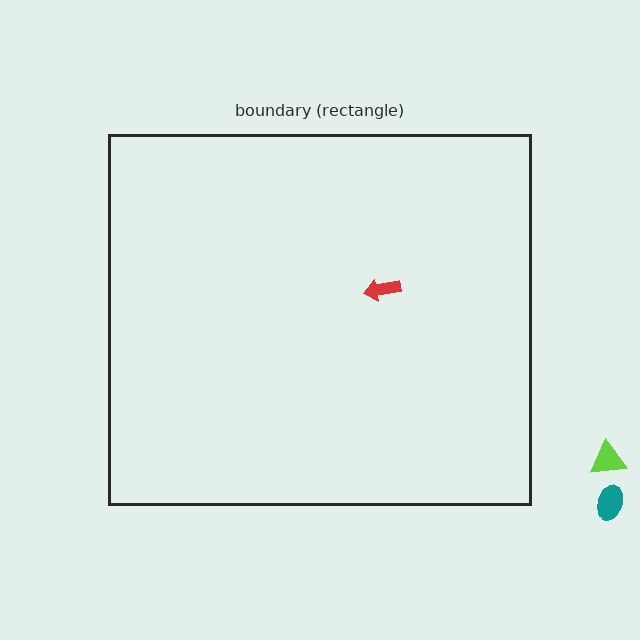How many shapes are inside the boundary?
1 inside, 2 outside.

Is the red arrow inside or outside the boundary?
Inside.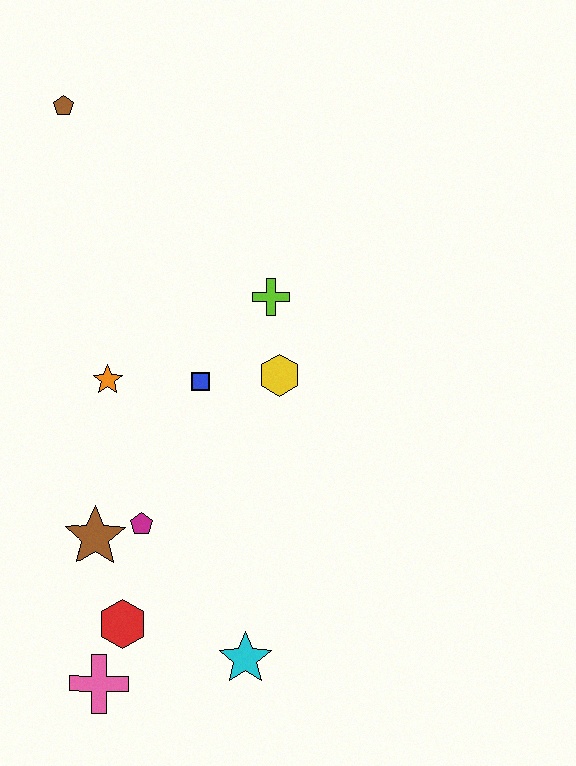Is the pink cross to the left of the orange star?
Yes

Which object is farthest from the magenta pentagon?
The brown pentagon is farthest from the magenta pentagon.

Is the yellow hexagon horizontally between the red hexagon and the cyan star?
No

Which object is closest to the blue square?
The yellow hexagon is closest to the blue square.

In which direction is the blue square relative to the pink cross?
The blue square is above the pink cross.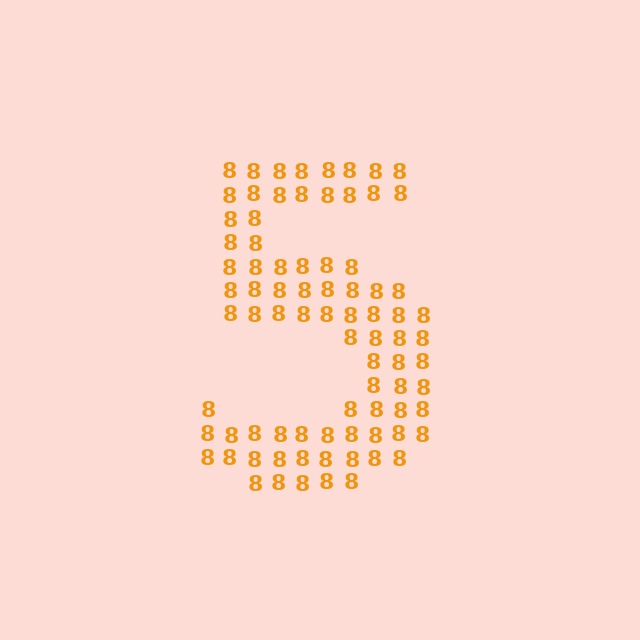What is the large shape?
The large shape is the digit 5.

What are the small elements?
The small elements are digit 8's.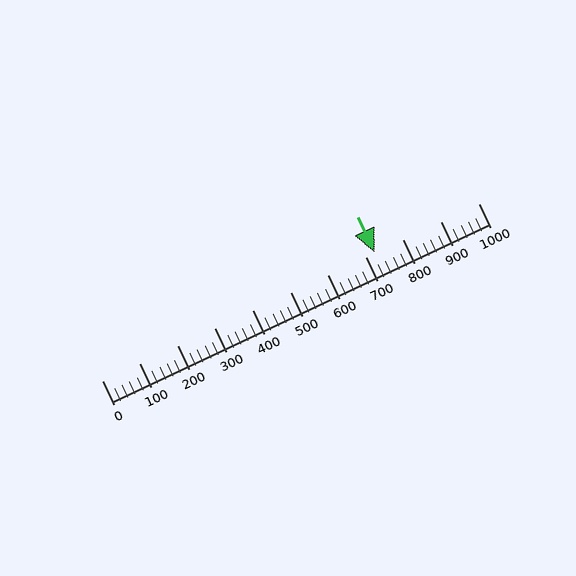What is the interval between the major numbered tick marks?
The major tick marks are spaced 100 units apart.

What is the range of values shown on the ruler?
The ruler shows values from 0 to 1000.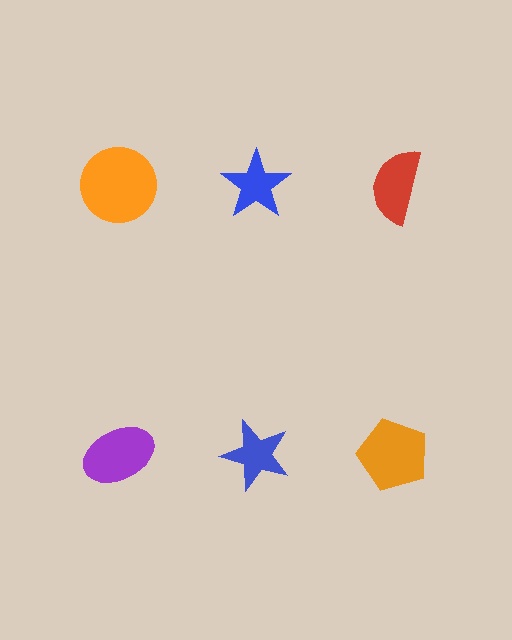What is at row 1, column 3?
A red semicircle.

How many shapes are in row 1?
3 shapes.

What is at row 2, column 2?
A blue star.